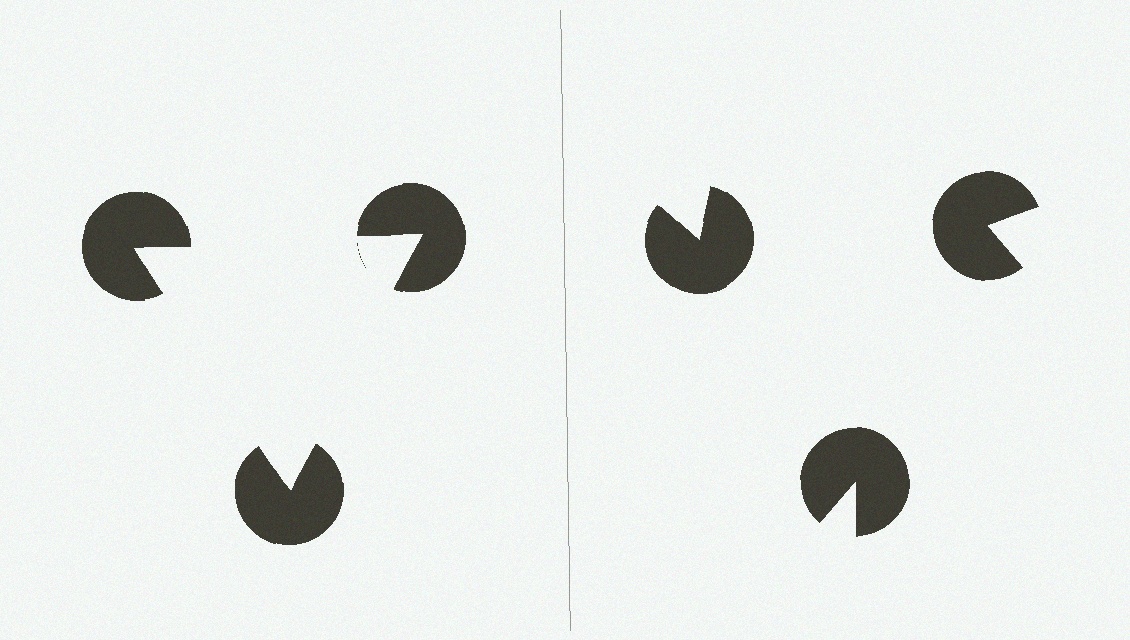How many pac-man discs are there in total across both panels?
6 — 3 on each side.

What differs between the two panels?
The pac-man discs are positioned identically on both sides; only the wedge orientations differ. On the left they align to a triangle; on the right they are misaligned.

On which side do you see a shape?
An illusory triangle appears on the left side. On the right side the wedge cuts are rotated, so no coherent shape forms.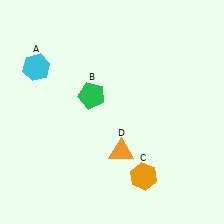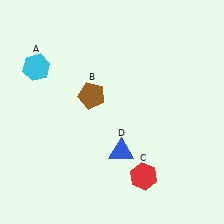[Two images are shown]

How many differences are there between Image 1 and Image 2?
There are 3 differences between the two images.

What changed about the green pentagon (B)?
In Image 1, B is green. In Image 2, it changed to brown.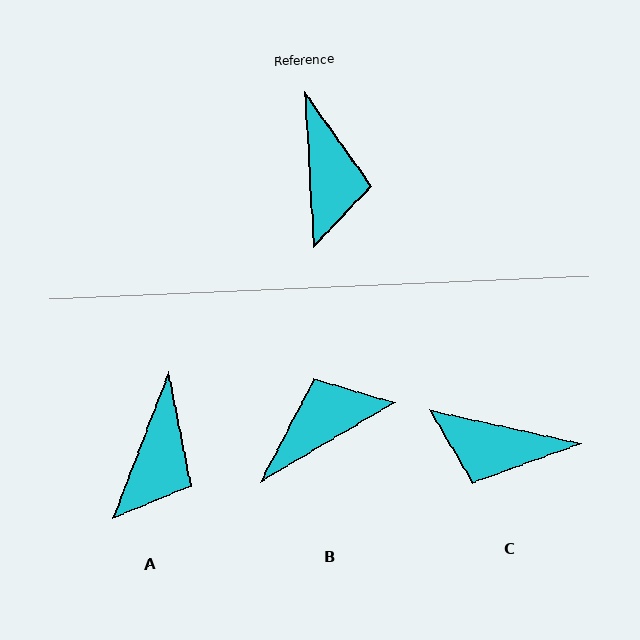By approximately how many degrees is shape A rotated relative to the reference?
Approximately 24 degrees clockwise.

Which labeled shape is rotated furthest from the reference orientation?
B, about 118 degrees away.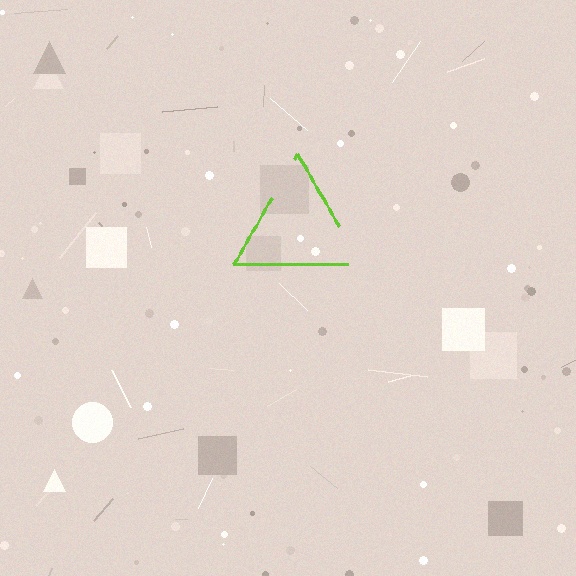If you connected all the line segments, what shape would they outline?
They would outline a triangle.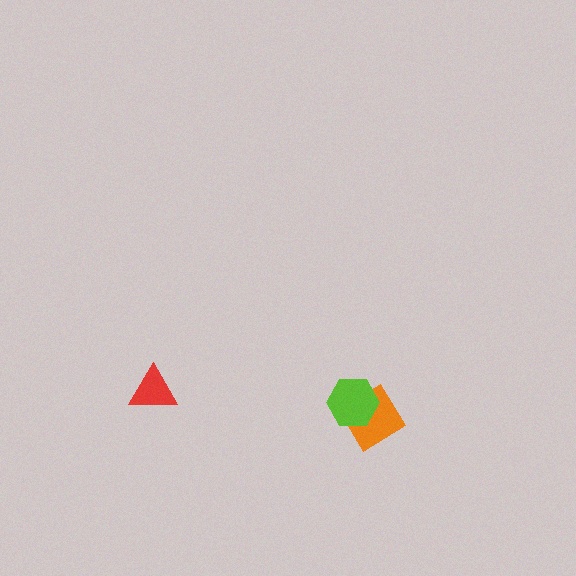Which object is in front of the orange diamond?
The lime hexagon is in front of the orange diamond.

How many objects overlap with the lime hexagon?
1 object overlaps with the lime hexagon.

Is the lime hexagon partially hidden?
No, no other shape covers it.